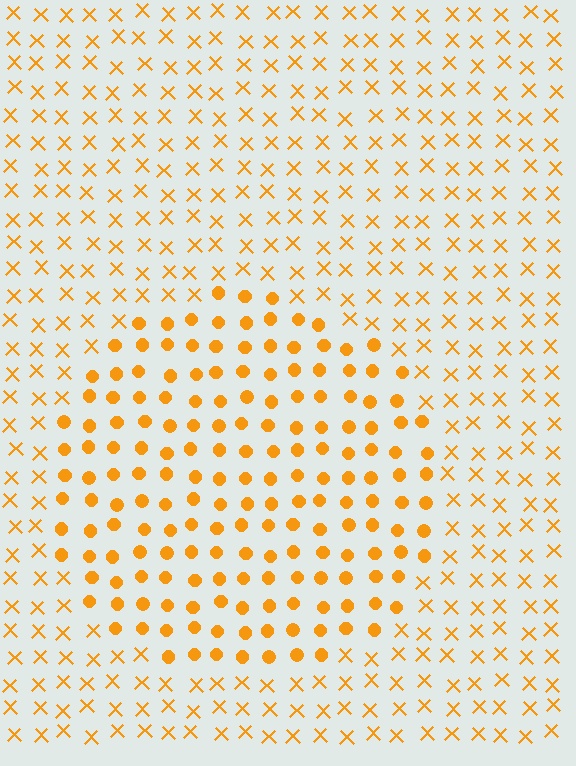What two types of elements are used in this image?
The image uses circles inside the circle region and X marks outside it.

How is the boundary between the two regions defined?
The boundary is defined by a change in element shape: circles inside vs. X marks outside. All elements share the same color and spacing.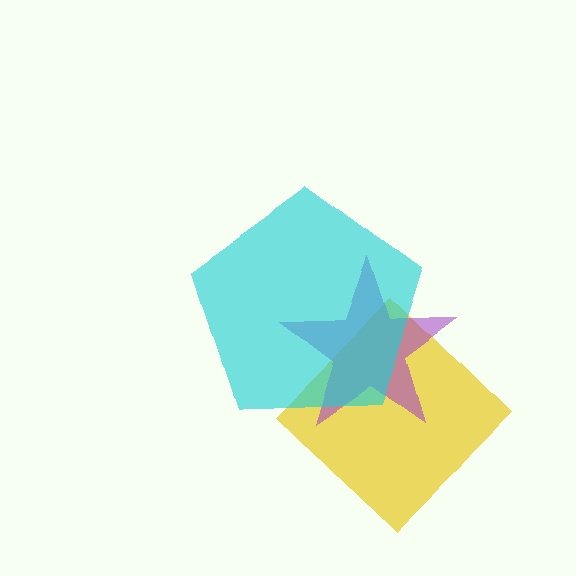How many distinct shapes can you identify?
There are 3 distinct shapes: a yellow diamond, a purple star, a cyan pentagon.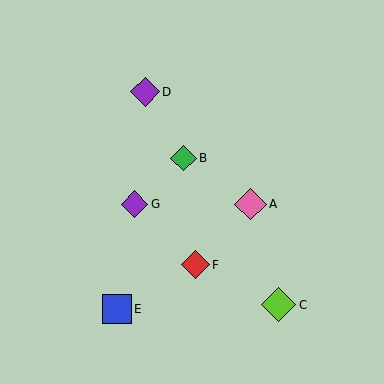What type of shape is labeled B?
Shape B is a green diamond.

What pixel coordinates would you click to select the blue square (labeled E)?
Click at (117, 309) to select the blue square E.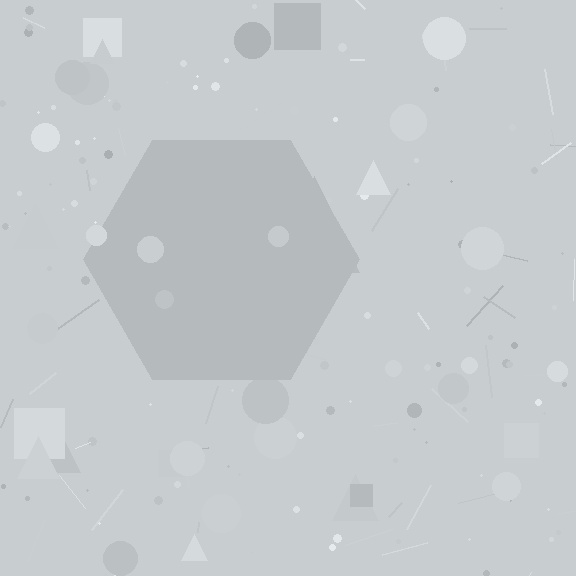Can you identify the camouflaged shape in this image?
The camouflaged shape is a hexagon.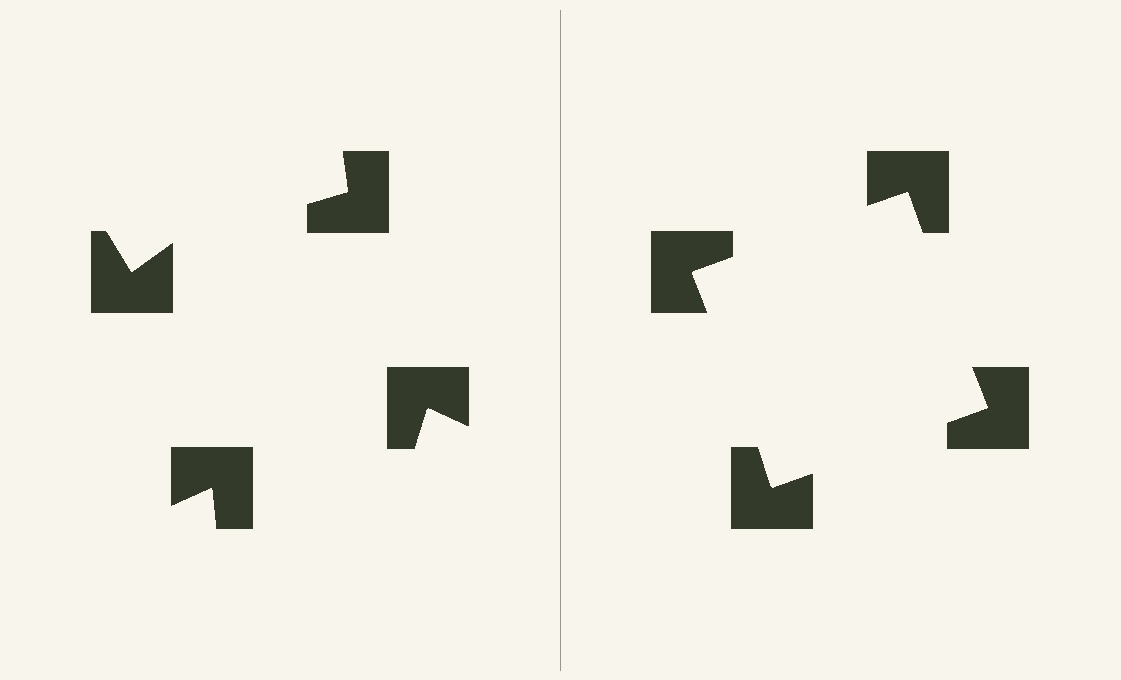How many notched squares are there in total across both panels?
8 — 4 on each side.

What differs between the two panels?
The notched squares are positioned identically on both sides; only the wedge orientations differ. On the right they align to a square; on the left they are misaligned.